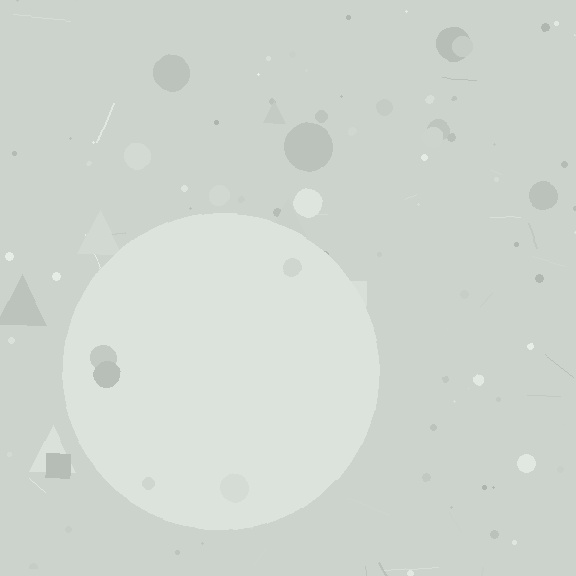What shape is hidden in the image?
A circle is hidden in the image.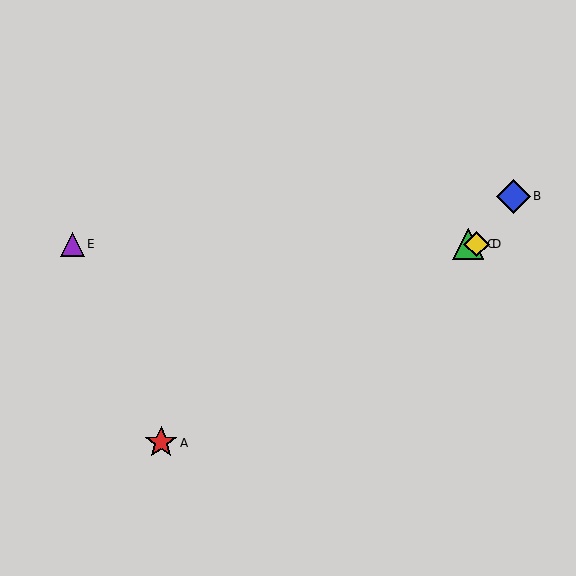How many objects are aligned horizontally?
3 objects (C, D, E) are aligned horizontally.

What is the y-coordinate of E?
Object E is at y≈244.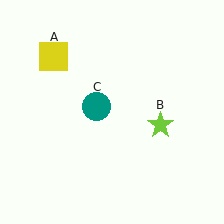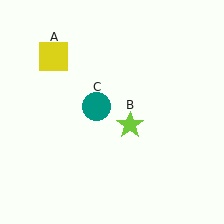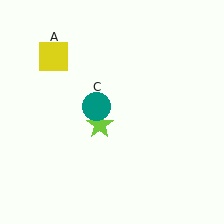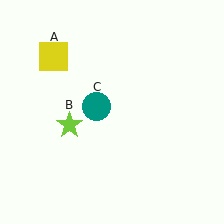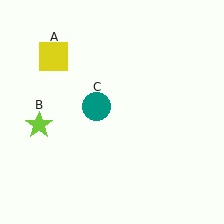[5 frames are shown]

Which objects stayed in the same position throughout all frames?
Yellow square (object A) and teal circle (object C) remained stationary.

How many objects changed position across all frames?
1 object changed position: lime star (object B).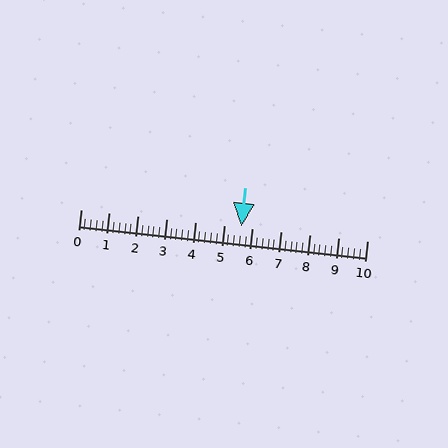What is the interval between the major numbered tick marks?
The major tick marks are spaced 1 units apart.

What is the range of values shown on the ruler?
The ruler shows values from 0 to 10.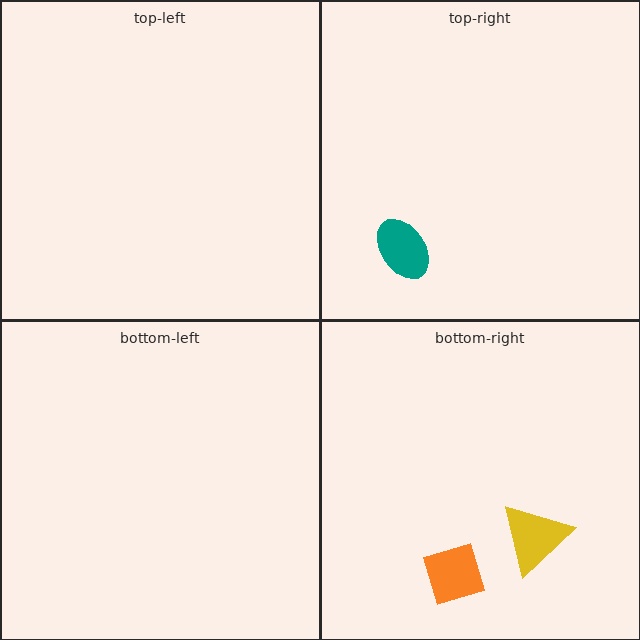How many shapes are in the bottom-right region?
2.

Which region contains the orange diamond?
The bottom-right region.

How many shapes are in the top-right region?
1.